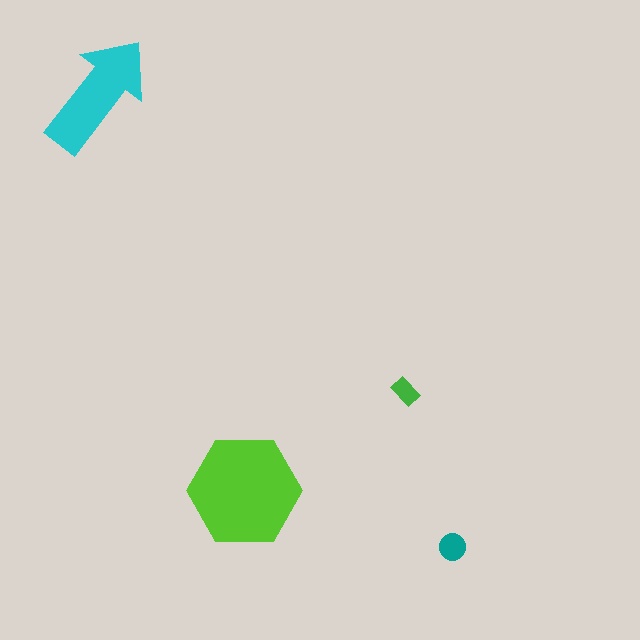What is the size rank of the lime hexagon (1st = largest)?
1st.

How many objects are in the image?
There are 4 objects in the image.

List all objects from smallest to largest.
The green rectangle, the teal circle, the cyan arrow, the lime hexagon.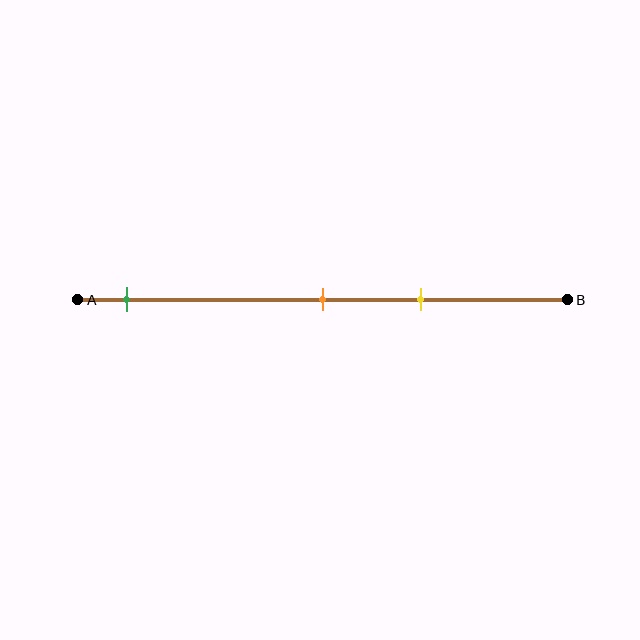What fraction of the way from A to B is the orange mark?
The orange mark is approximately 50% (0.5) of the way from A to B.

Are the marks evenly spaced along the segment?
No, the marks are not evenly spaced.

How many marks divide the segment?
There are 3 marks dividing the segment.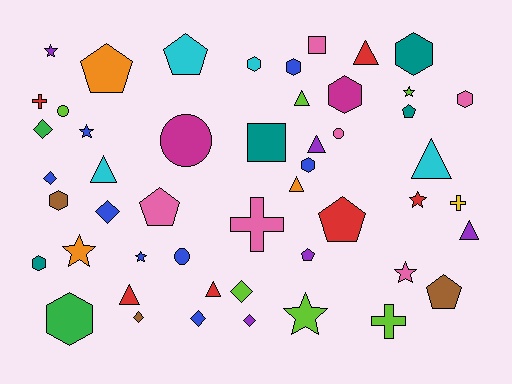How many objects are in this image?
There are 50 objects.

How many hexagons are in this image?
There are 9 hexagons.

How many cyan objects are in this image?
There are 4 cyan objects.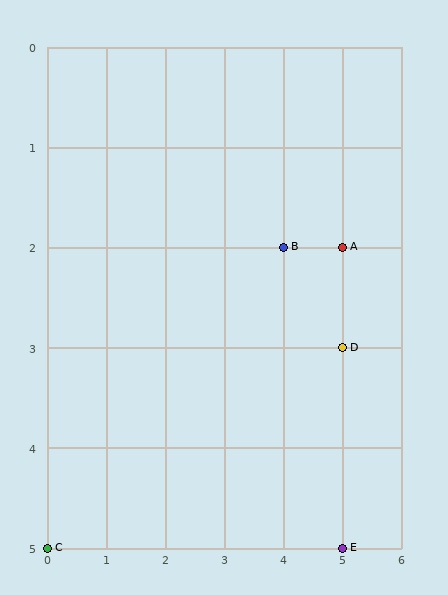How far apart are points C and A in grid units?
Points C and A are 5 columns and 3 rows apart (about 5.8 grid units diagonally).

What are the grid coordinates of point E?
Point E is at grid coordinates (5, 5).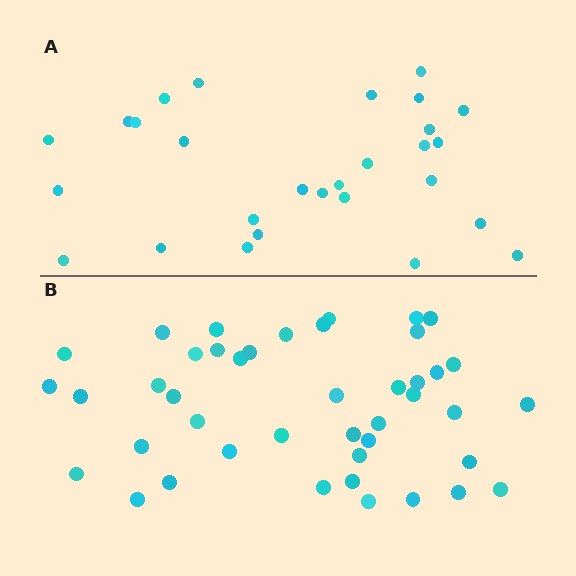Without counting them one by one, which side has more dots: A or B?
Region B (the bottom region) has more dots.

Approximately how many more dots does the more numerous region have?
Region B has approximately 15 more dots than region A.